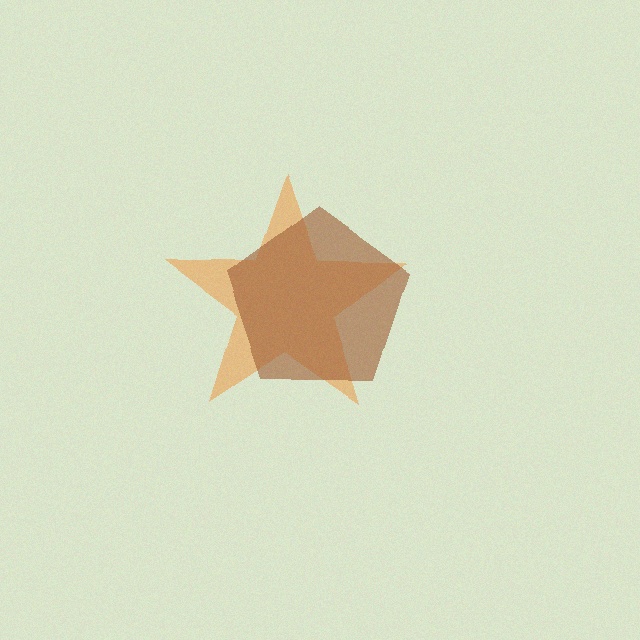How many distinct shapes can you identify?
There are 2 distinct shapes: an orange star, a brown pentagon.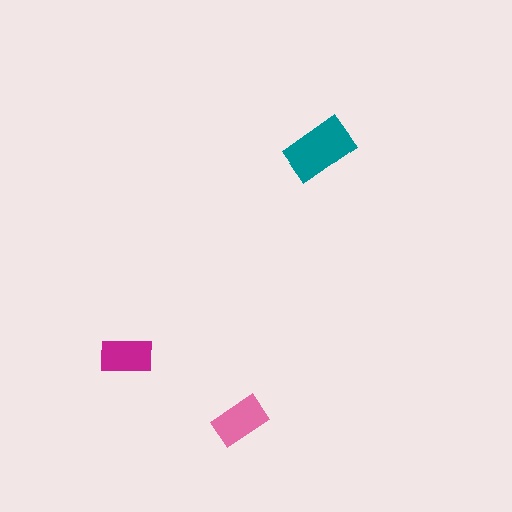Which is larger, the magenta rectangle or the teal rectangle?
The teal one.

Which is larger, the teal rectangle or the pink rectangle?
The teal one.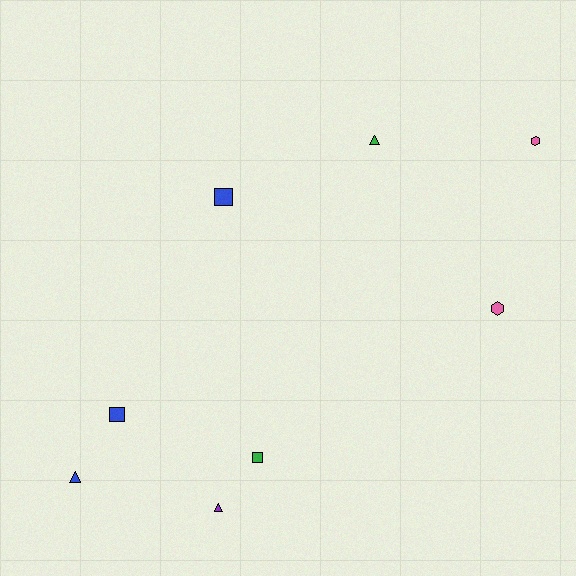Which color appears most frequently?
Blue, with 3 objects.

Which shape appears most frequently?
Square, with 3 objects.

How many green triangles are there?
There is 1 green triangle.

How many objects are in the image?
There are 8 objects.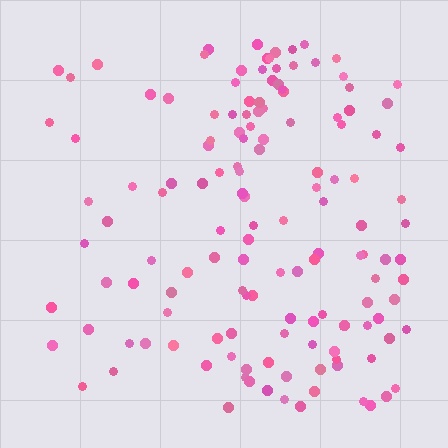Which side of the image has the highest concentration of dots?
The right.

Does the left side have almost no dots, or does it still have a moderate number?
Still a moderate number, just noticeably fewer than the right.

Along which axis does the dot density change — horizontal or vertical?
Horizontal.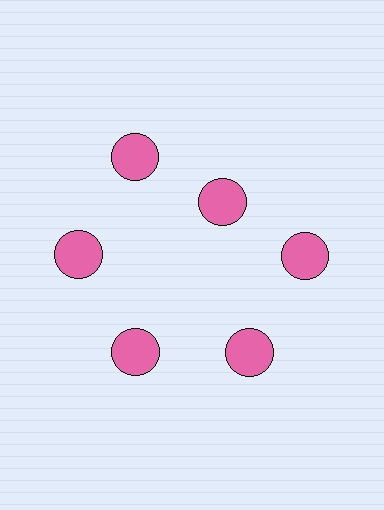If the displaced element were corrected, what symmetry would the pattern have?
It would have 6-fold rotational symmetry — the pattern would map onto itself every 60 degrees.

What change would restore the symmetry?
The symmetry would be restored by moving it outward, back onto the ring so that all 6 circles sit at equal angles and equal distance from the center.